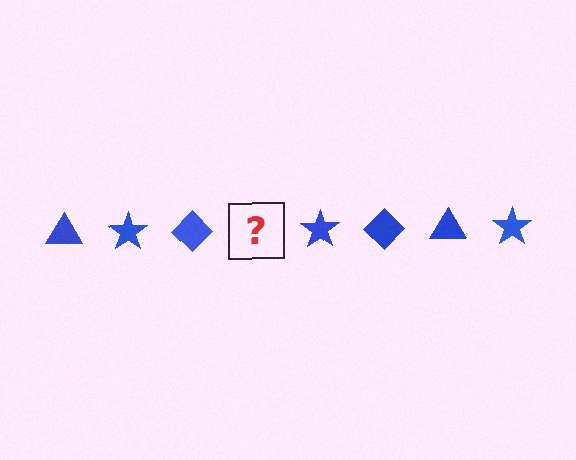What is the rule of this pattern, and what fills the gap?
The rule is that the pattern cycles through triangle, star, diamond shapes in blue. The gap should be filled with a blue triangle.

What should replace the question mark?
The question mark should be replaced with a blue triangle.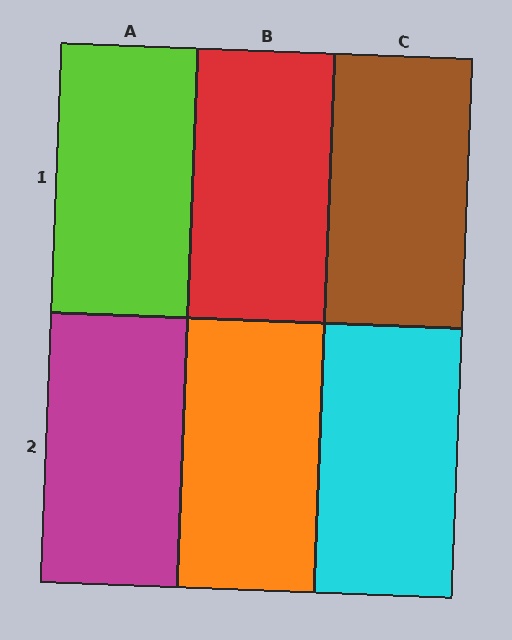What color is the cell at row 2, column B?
Orange.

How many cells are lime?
1 cell is lime.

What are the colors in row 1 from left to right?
Lime, red, brown.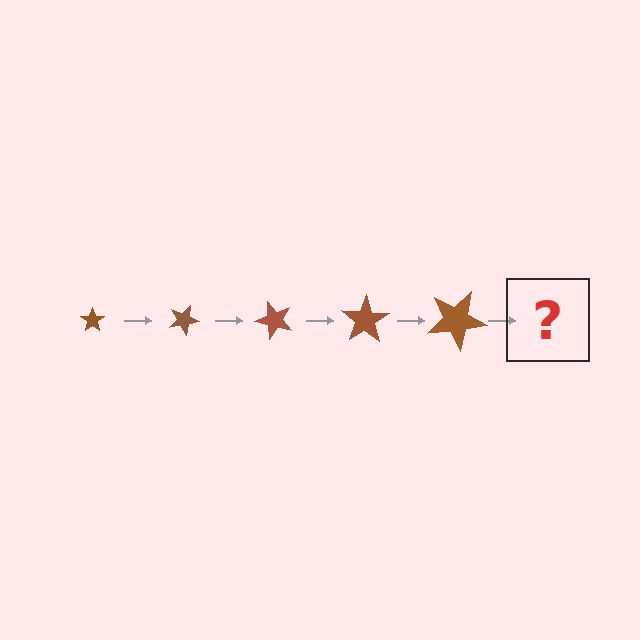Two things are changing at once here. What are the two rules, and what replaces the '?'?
The two rules are that the star grows larger each step and it rotates 25 degrees each step. The '?' should be a star, larger than the previous one and rotated 125 degrees from the start.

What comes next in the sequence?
The next element should be a star, larger than the previous one and rotated 125 degrees from the start.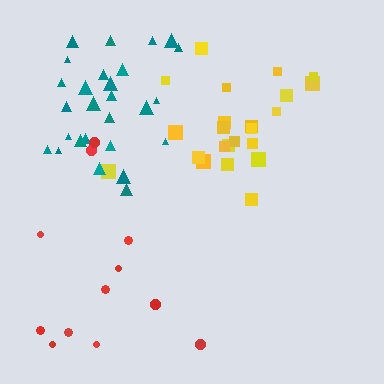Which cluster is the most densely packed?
Yellow.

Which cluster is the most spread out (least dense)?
Red.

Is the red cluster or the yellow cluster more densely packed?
Yellow.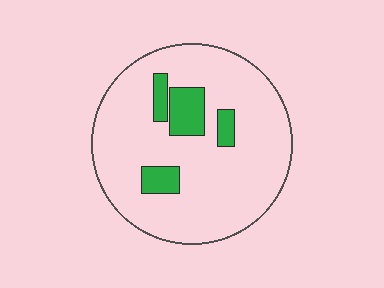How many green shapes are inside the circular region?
4.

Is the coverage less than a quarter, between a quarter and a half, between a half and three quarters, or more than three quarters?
Less than a quarter.